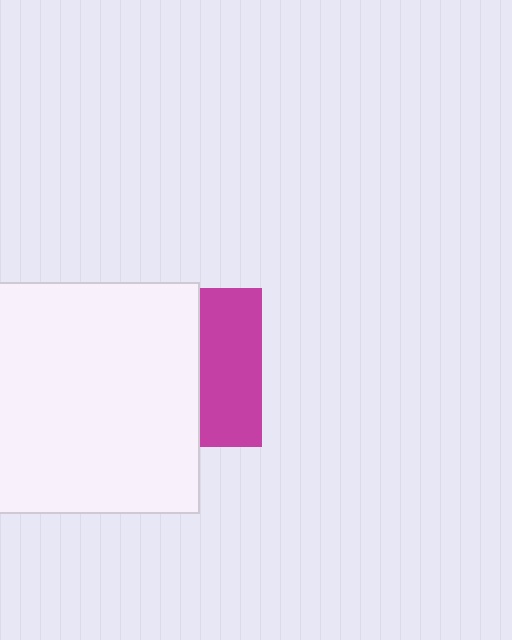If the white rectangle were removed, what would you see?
You would see the complete magenta square.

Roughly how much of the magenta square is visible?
A small part of it is visible (roughly 39%).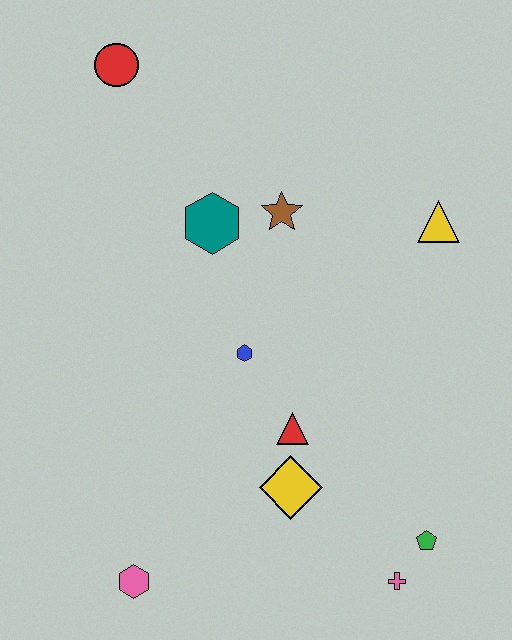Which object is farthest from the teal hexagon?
The pink cross is farthest from the teal hexagon.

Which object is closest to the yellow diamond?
The red triangle is closest to the yellow diamond.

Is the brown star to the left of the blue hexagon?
No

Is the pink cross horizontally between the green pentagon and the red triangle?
Yes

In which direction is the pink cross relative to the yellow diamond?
The pink cross is to the right of the yellow diamond.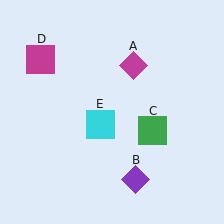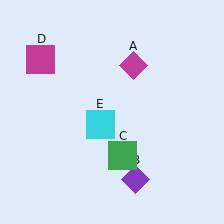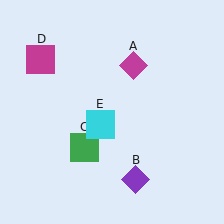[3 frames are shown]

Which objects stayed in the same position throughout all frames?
Magenta diamond (object A) and purple diamond (object B) and magenta square (object D) and cyan square (object E) remained stationary.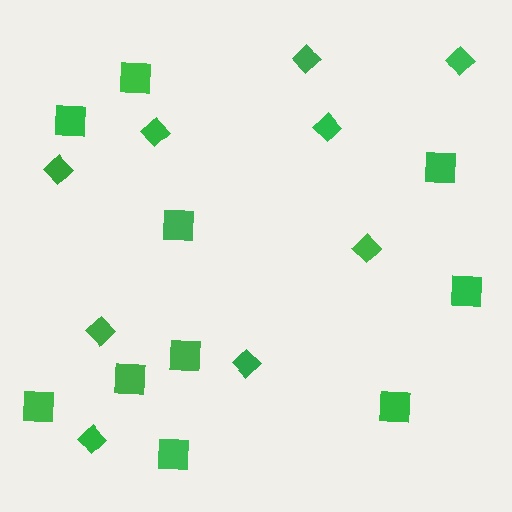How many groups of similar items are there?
There are 2 groups: one group of squares (10) and one group of diamonds (9).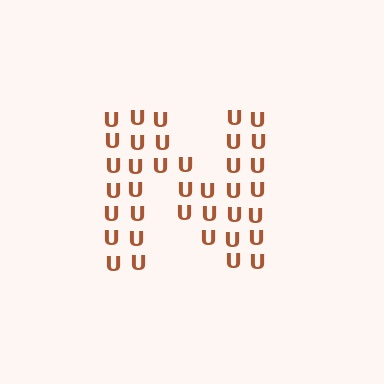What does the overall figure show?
The overall figure shows the letter N.